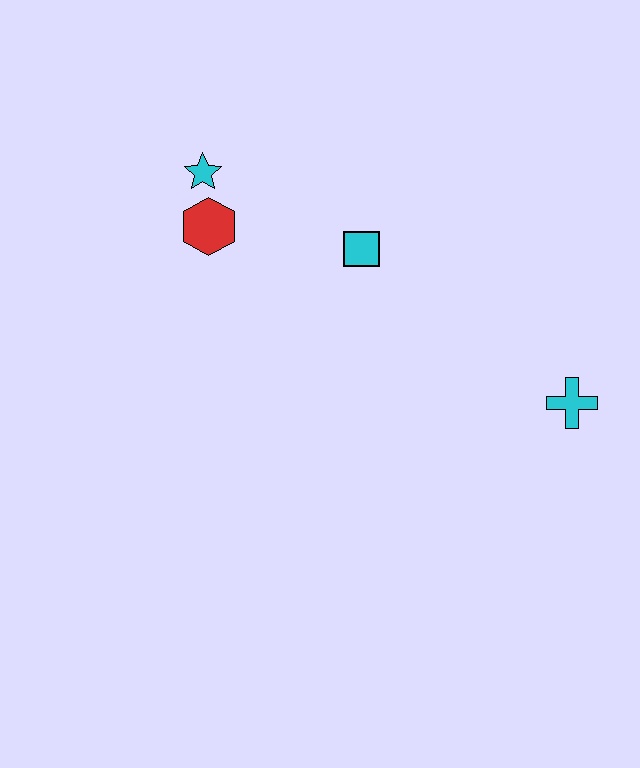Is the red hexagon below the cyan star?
Yes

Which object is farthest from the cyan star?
The cyan cross is farthest from the cyan star.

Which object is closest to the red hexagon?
The cyan star is closest to the red hexagon.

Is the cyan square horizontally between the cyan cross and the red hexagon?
Yes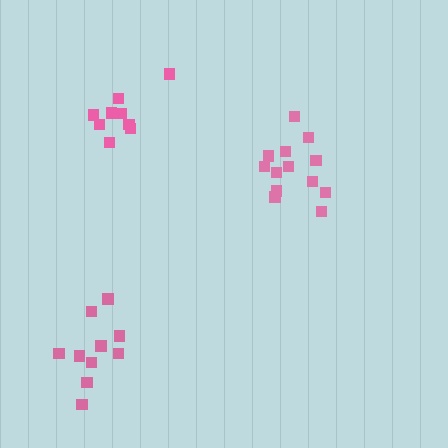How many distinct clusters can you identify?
There are 3 distinct clusters.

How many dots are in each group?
Group 1: 13 dots, Group 2: 10 dots, Group 3: 9 dots (32 total).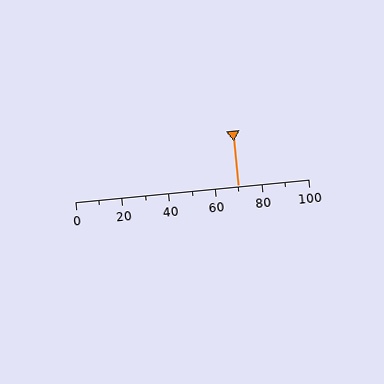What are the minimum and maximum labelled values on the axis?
The axis runs from 0 to 100.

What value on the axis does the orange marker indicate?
The marker indicates approximately 70.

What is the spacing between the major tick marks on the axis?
The major ticks are spaced 20 apart.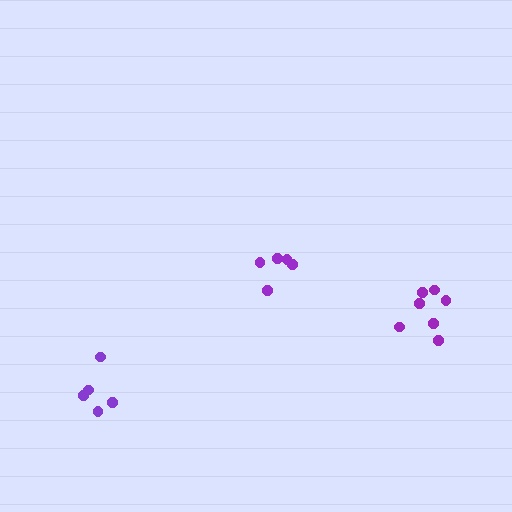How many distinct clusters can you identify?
There are 3 distinct clusters.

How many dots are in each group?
Group 1: 5 dots, Group 2: 5 dots, Group 3: 7 dots (17 total).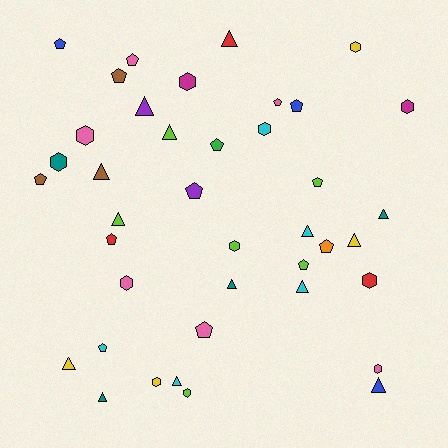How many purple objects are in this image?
There are 2 purple objects.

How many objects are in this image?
There are 40 objects.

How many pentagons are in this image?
There are 14 pentagons.